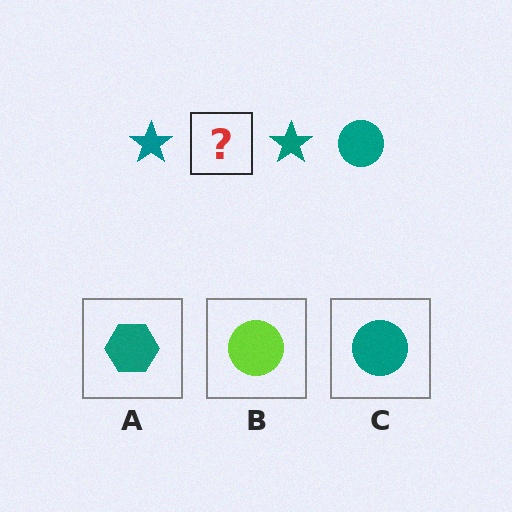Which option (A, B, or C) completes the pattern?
C.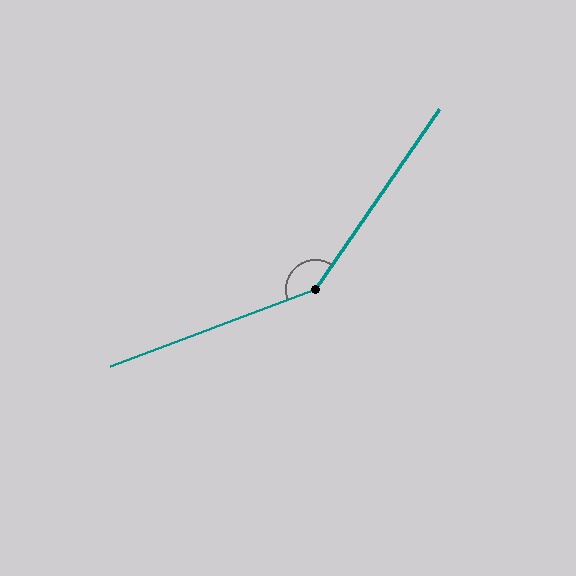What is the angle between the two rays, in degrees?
Approximately 145 degrees.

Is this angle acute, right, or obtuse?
It is obtuse.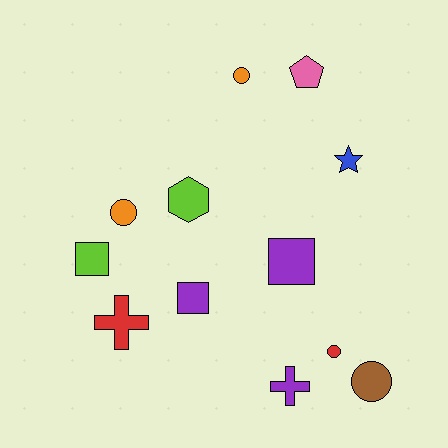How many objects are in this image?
There are 12 objects.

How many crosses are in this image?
There are 2 crosses.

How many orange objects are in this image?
There are 2 orange objects.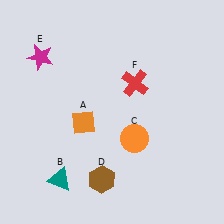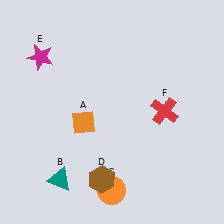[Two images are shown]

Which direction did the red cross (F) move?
The red cross (F) moved right.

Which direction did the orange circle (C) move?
The orange circle (C) moved down.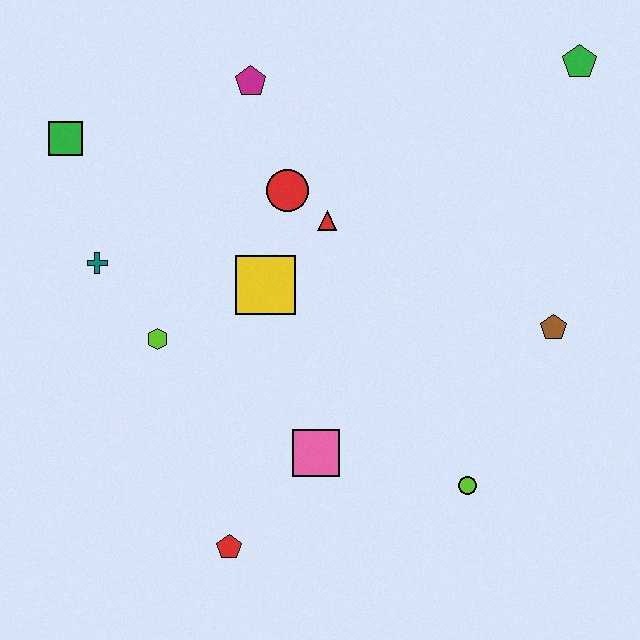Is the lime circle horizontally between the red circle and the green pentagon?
Yes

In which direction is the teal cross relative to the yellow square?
The teal cross is to the left of the yellow square.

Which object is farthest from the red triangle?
The red pentagon is farthest from the red triangle.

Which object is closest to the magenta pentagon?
The red circle is closest to the magenta pentagon.